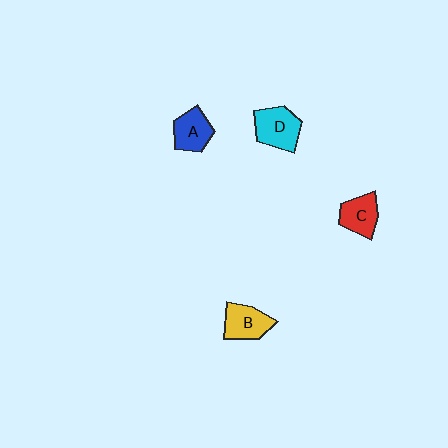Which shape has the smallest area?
Shape C (red).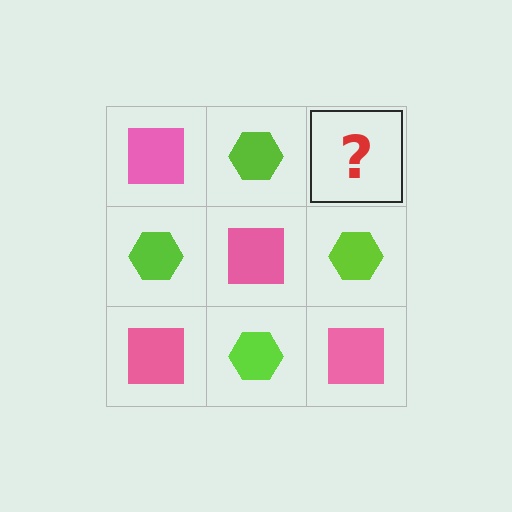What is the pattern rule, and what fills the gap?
The rule is that it alternates pink square and lime hexagon in a checkerboard pattern. The gap should be filled with a pink square.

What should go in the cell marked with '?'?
The missing cell should contain a pink square.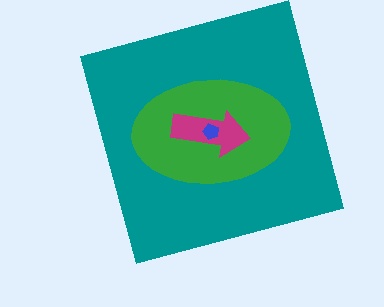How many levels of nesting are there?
4.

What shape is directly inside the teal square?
The green ellipse.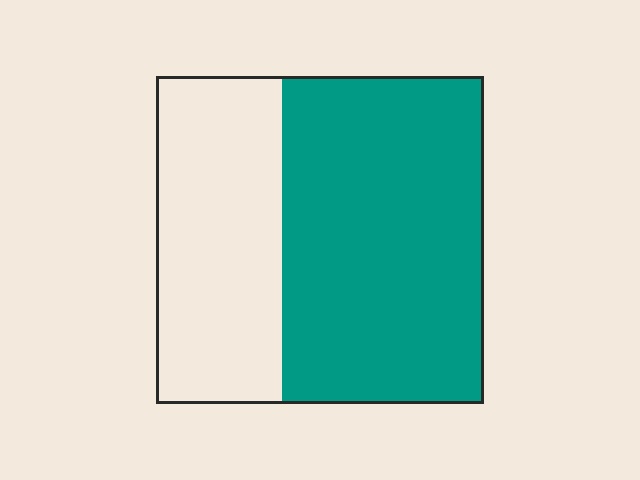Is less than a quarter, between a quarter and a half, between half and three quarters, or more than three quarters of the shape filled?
Between half and three quarters.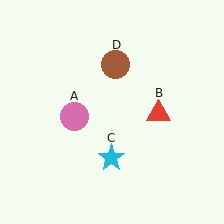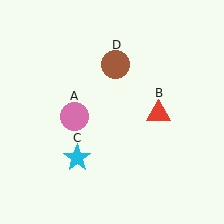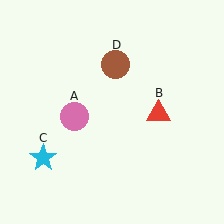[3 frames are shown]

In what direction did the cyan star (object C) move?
The cyan star (object C) moved left.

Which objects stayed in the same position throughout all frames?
Pink circle (object A) and red triangle (object B) and brown circle (object D) remained stationary.